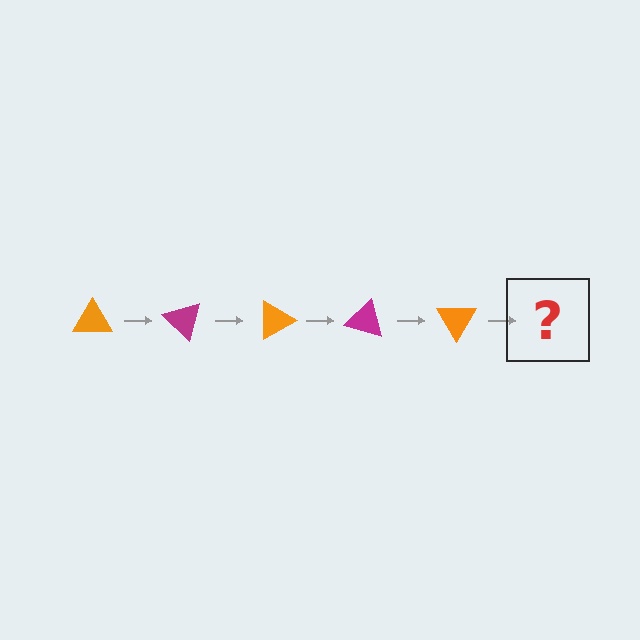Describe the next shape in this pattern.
It should be a magenta triangle, rotated 225 degrees from the start.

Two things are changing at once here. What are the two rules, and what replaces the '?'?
The two rules are that it rotates 45 degrees each step and the color cycles through orange and magenta. The '?' should be a magenta triangle, rotated 225 degrees from the start.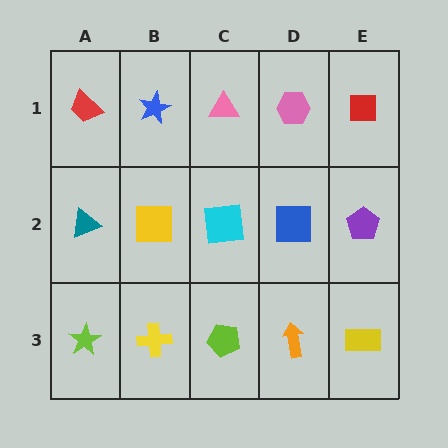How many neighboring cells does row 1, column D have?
3.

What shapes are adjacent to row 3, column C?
A cyan square (row 2, column C), a yellow cross (row 3, column B), an orange arrow (row 3, column D).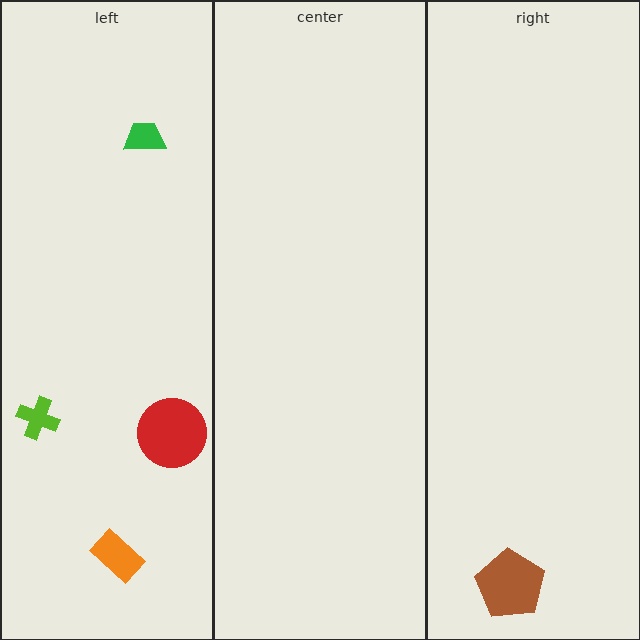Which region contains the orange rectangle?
The left region.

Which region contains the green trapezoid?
The left region.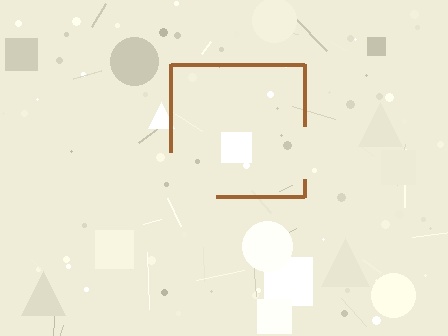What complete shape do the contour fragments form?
The contour fragments form a square.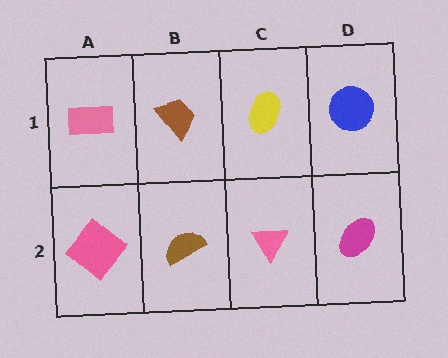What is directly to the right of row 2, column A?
A brown semicircle.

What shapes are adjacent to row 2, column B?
A brown trapezoid (row 1, column B), a pink diamond (row 2, column A), a pink triangle (row 2, column C).